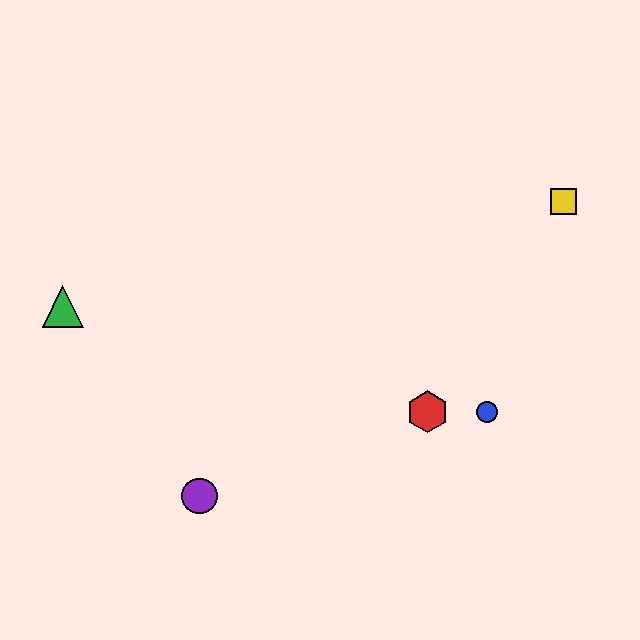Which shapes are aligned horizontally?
The red hexagon, the blue circle are aligned horizontally.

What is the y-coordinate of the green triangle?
The green triangle is at y≈307.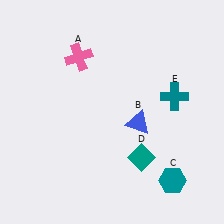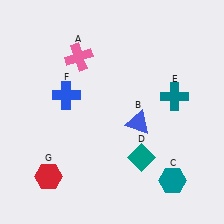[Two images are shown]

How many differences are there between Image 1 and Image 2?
There are 2 differences between the two images.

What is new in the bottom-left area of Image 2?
A red hexagon (G) was added in the bottom-left area of Image 2.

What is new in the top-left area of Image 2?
A blue cross (F) was added in the top-left area of Image 2.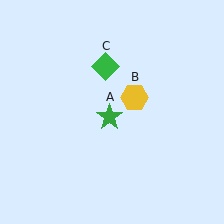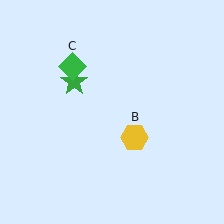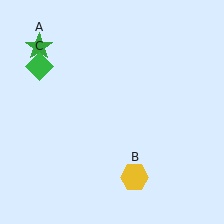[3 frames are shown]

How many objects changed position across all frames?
3 objects changed position: green star (object A), yellow hexagon (object B), green diamond (object C).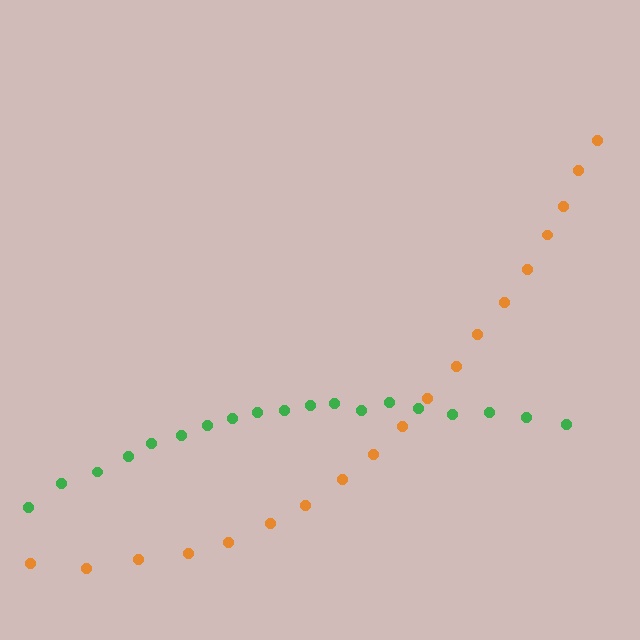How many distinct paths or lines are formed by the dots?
There are 2 distinct paths.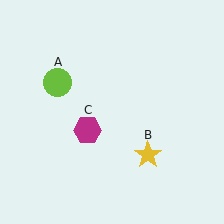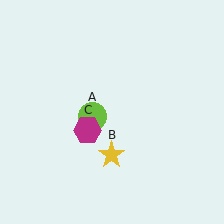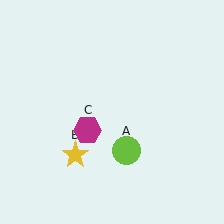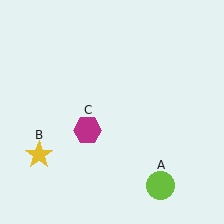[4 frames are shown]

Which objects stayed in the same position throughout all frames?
Magenta hexagon (object C) remained stationary.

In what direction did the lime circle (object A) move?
The lime circle (object A) moved down and to the right.